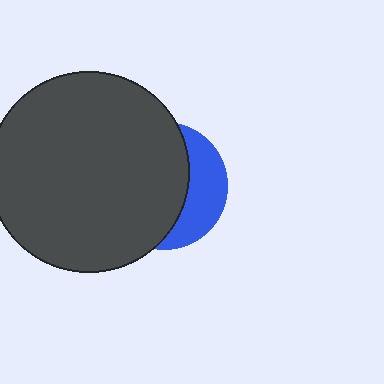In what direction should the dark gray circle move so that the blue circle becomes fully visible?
The dark gray circle should move left. That is the shortest direction to clear the overlap and leave the blue circle fully visible.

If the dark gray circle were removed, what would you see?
You would see the complete blue circle.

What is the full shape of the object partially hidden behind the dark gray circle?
The partially hidden object is a blue circle.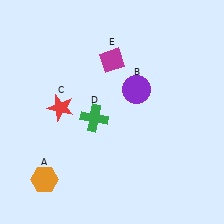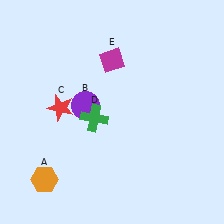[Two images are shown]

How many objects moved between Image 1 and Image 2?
1 object moved between the two images.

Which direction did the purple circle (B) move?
The purple circle (B) moved left.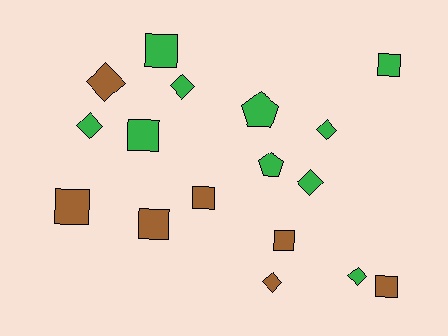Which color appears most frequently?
Green, with 10 objects.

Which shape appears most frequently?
Square, with 8 objects.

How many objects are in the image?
There are 17 objects.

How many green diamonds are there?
There are 5 green diamonds.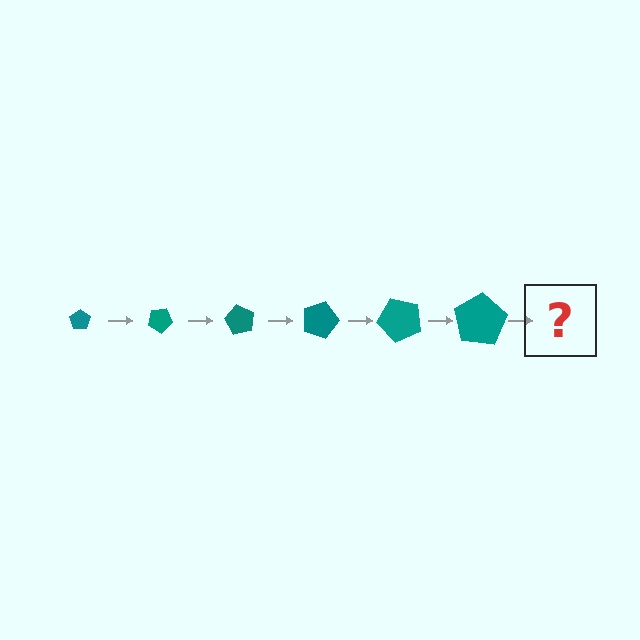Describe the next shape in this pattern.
It should be a pentagon, larger than the previous one and rotated 180 degrees from the start.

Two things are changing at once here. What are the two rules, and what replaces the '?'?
The two rules are that the pentagon grows larger each step and it rotates 30 degrees each step. The '?' should be a pentagon, larger than the previous one and rotated 180 degrees from the start.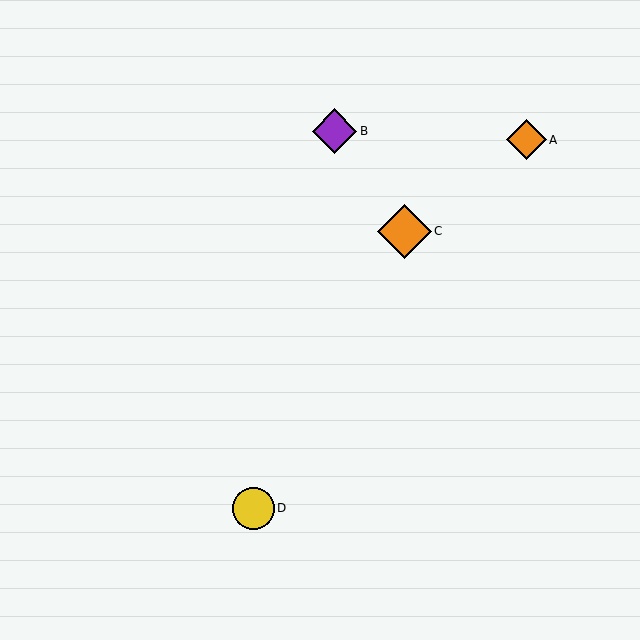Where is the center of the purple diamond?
The center of the purple diamond is at (334, 131).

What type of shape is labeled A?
Shape A is an orange diamond.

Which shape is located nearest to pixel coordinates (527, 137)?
The orange diamond (labeled A) at (527, 140) is nearest to that location.